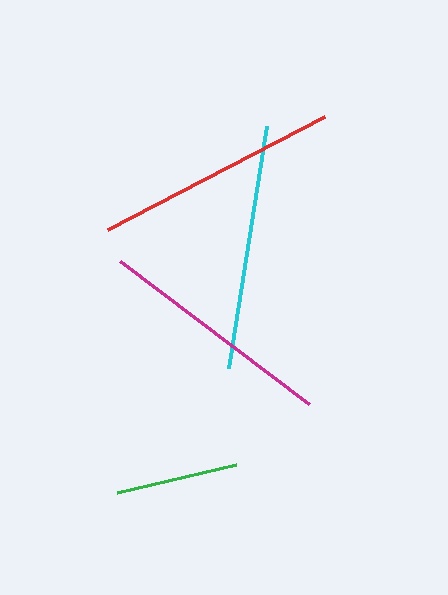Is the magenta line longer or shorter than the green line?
The magenta line is longer than the green line.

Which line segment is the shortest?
The green line is the shortest at approximately 123 pixels.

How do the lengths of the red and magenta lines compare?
The red and magenta lines are approximately the same length.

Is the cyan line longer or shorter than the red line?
The cyan line is longer than the red line.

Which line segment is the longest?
The cyan line is the longest at approximately 245 pixels.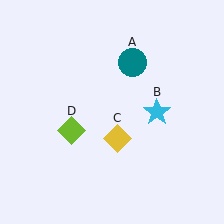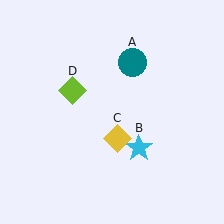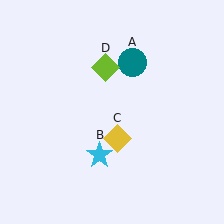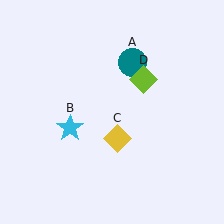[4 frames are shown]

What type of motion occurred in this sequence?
The cyan star (object B), lime diamond (object D) rotated clockwise around the center of the scene.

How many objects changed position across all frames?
2 objects changed position: cyan star (object B), lime diamond (object D).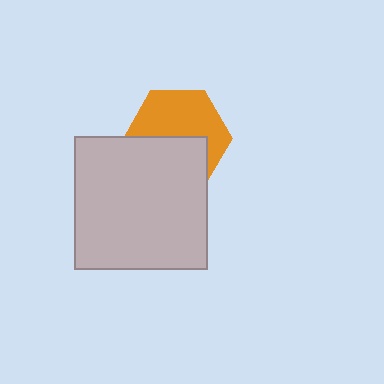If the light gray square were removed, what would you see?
You would see the complete orange hexagon.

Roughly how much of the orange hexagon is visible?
About half of it is visible (roughly 55%).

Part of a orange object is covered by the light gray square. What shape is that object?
It is a hexagon.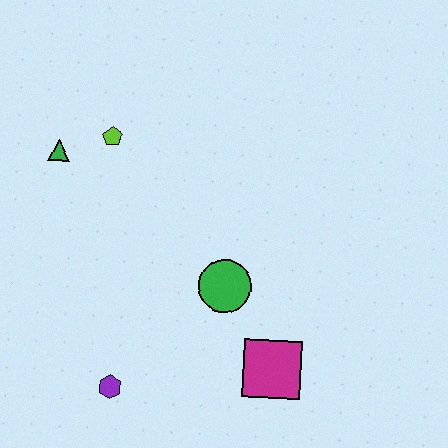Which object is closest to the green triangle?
The lime pentagon is closest to the green triangle.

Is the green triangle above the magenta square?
Yes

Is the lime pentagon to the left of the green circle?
Yes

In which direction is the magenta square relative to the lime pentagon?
The magenta square is below the lime pentagon.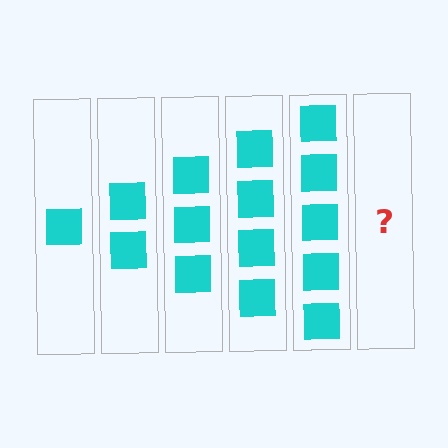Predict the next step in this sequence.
The next step is 6 squares.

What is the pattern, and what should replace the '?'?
The pattern is that each step adds one more square. The '?' should be 6 squares.